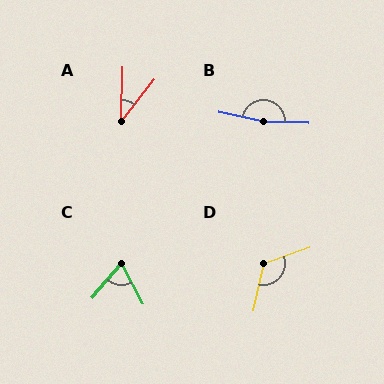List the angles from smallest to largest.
A (36°), C (68°), D (122°), B (170°).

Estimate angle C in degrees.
Approximately 68 degrees.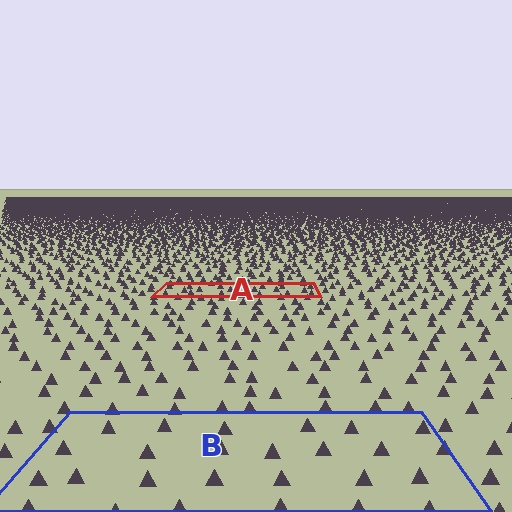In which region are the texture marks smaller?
The texture marks are smaller in region A, because it is farther away.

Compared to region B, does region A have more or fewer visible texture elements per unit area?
Region A has more texture elements per unit area — they are packed more densely because it is farther away.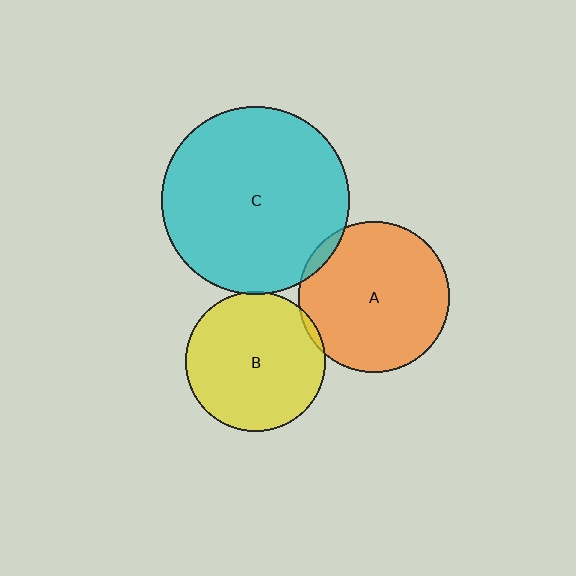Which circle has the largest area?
Circle C (cyan).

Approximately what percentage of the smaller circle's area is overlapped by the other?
Approximately 5%.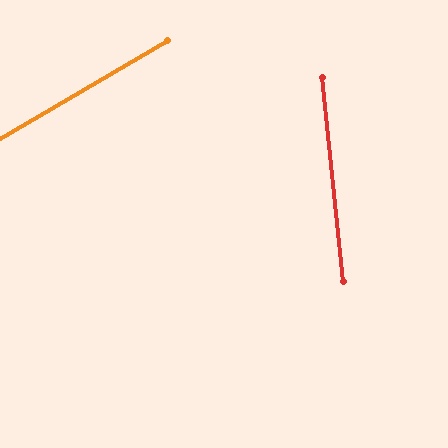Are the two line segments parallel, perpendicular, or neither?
Neither parallel nor perpendicular — they differ by about 66°.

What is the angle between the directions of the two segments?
Approximately 66 degrees.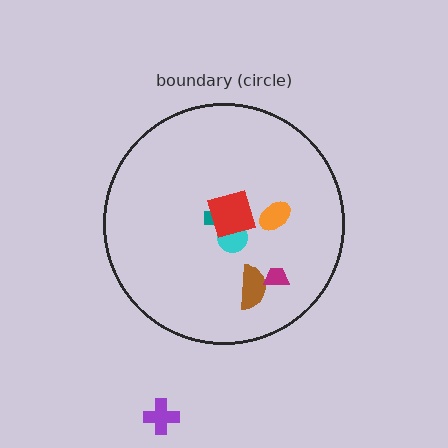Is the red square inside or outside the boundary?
Inside.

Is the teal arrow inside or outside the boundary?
Inside.